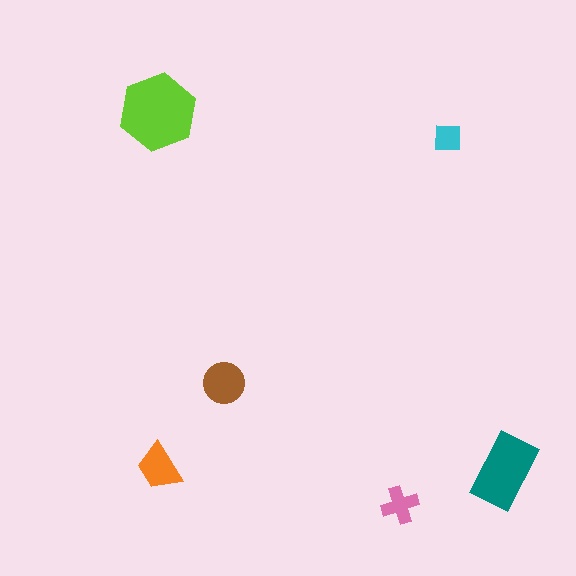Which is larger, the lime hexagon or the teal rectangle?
The lime hexagon.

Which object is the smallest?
The cyan square.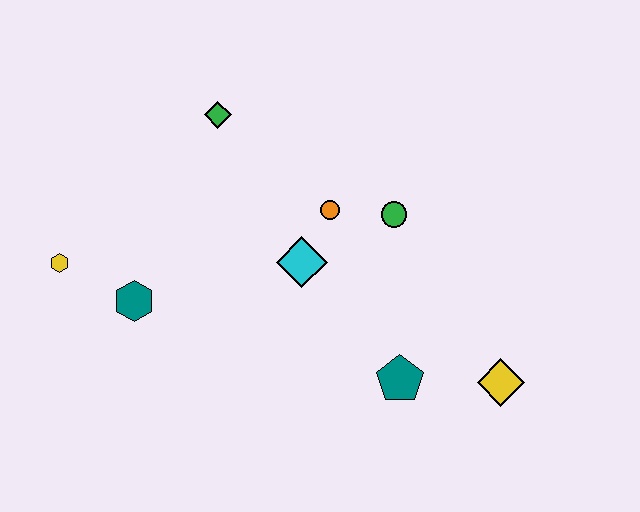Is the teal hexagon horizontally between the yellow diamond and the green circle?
No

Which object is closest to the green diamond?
The orange circle is closest to the green diamond.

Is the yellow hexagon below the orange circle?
Yes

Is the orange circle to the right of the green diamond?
Yes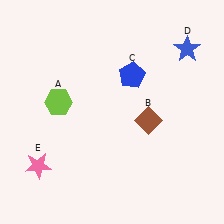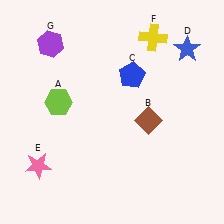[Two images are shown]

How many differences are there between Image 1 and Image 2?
There are 2 differences between the two images.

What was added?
A yellow cross (F), a purple hexagon (G) were added in Image 2.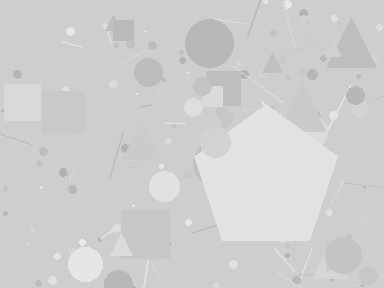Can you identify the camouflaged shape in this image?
The camouflaged shape is a pentagon.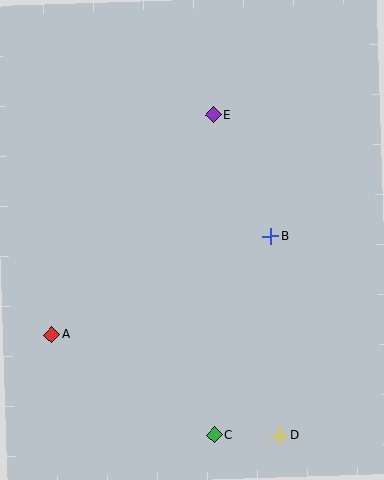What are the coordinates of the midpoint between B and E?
The midpoint between B and E is at (242, 176).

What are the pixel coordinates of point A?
Point A is at (51, 335).